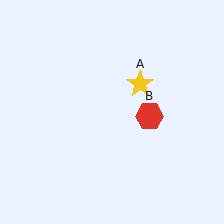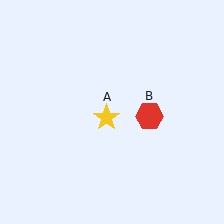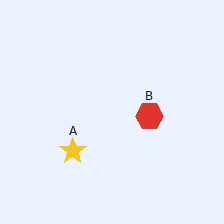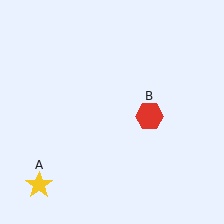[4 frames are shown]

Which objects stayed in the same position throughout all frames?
Red hexagon (object B) remained stationary.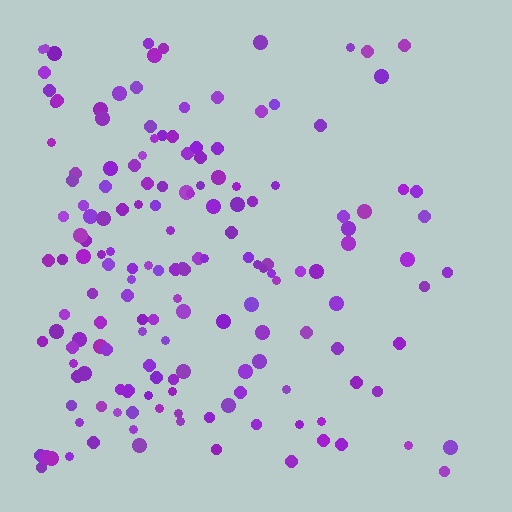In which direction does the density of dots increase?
From right to left, with the left side densest.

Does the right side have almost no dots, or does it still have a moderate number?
Still a moderate number, just noticeably fewer than the left.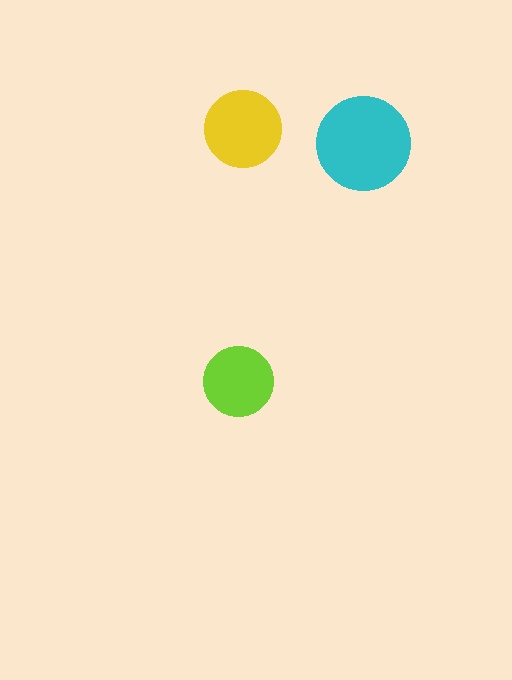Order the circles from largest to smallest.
the cyan one, the yellow one, the lime one.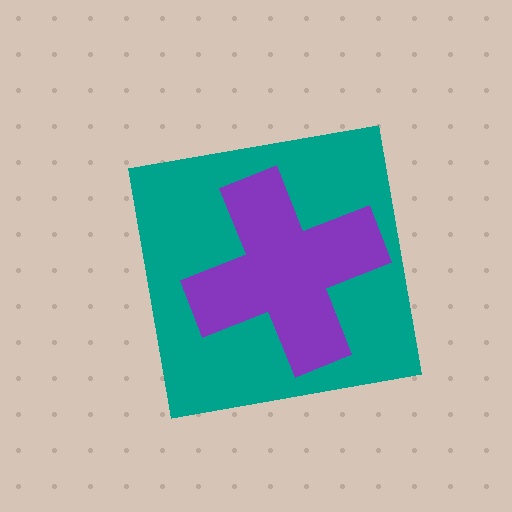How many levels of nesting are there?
2.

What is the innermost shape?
The purple cross.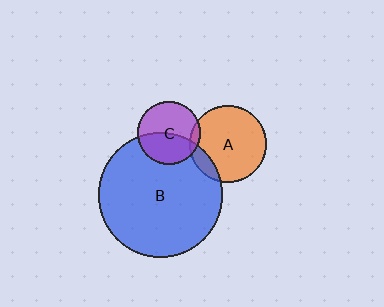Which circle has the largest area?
Circle B (blue).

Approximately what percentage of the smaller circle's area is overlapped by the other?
Approximately 10%.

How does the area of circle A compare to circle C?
Approximately 1.5 times.